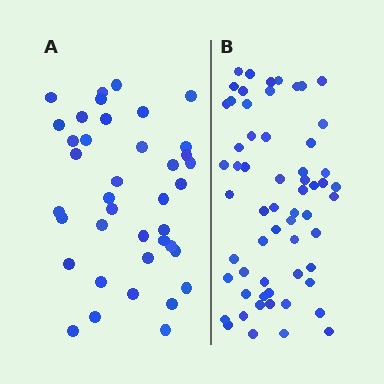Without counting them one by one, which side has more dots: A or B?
Region B (the right region) has more dots.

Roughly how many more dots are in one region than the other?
Region B has approximately 20 more dots than region A.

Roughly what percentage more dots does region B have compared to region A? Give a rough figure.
About 55% more.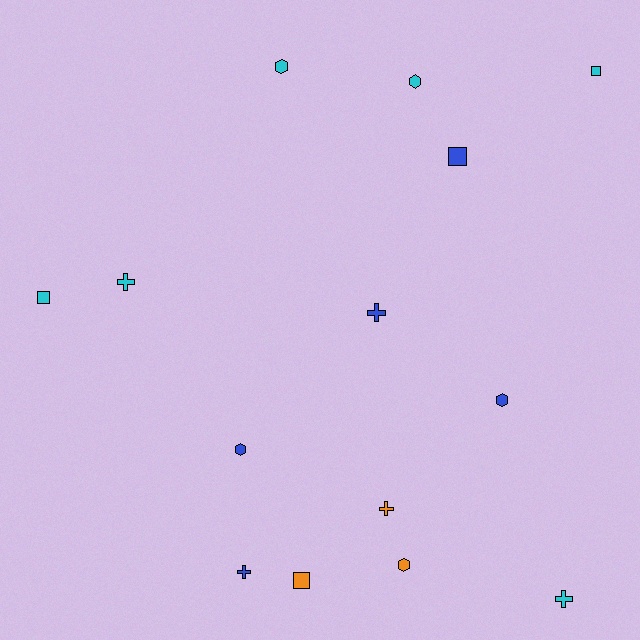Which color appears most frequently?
Cyan, with 6 objects.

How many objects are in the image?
There are 14 objects.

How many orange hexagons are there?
There is 1 orange hexagon.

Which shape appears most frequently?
Hexagon, with 5 objects.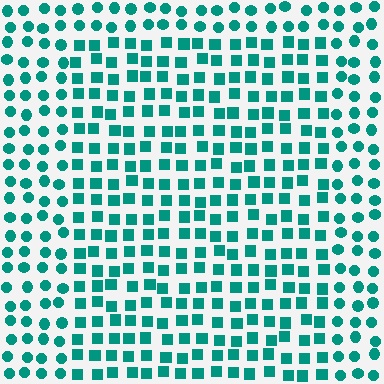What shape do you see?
I see a rectangle.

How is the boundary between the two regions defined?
The boundary is defined by a change in element shape: squares inside vs. circles outside. All elements share the same color and spacing.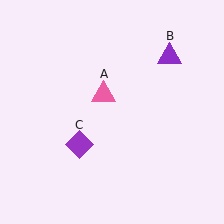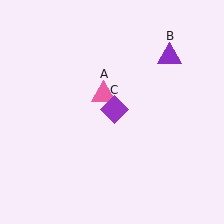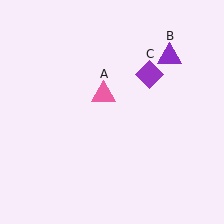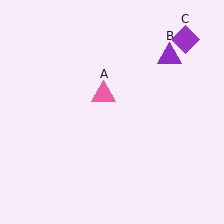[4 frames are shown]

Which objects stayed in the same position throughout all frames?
Pink triangle (object A) and purple triangle (object B) remained stationary.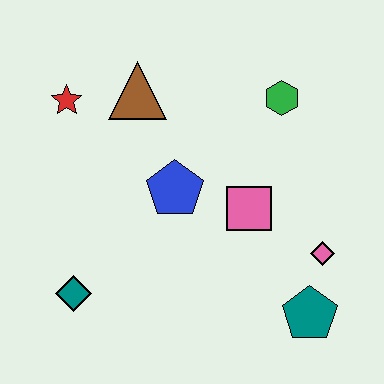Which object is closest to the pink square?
The blue pentagon is closest to the pink square.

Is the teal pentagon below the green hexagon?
Yes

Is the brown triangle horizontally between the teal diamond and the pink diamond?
Yes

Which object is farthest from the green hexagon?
The teal diamond is farthest from the green hexagon.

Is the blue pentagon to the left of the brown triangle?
No